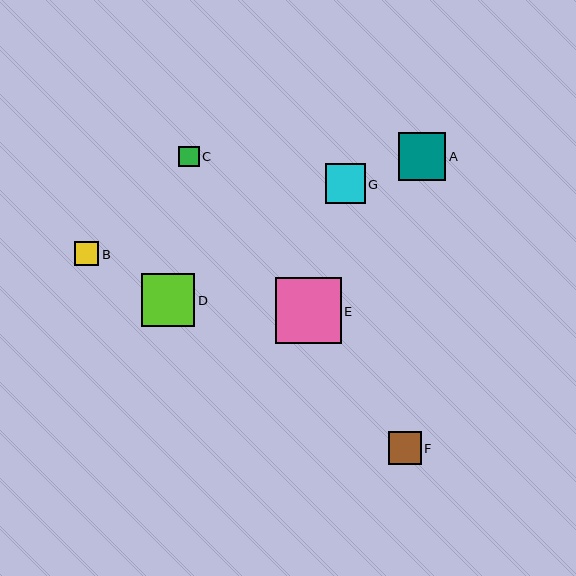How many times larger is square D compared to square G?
Square D is approximately 1.3 times the size of square G.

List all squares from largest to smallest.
From largest to smallest: E, D, A, G, F, B, C.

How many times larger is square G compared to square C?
Square G is approximately 2.0 times the size of square C.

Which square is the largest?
Square E is the largest with a size of approximately 66 pixels.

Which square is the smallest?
Square C is the smallest with a size of approximately 20 pixels.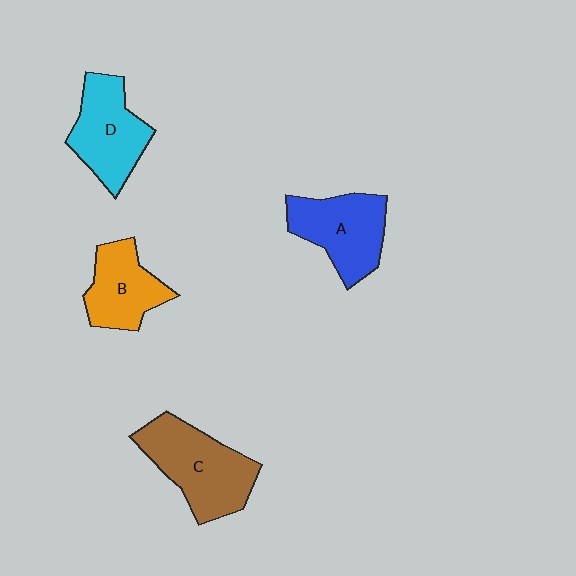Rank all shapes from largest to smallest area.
From largest to smallest: C (brown), A (blue), D (cyan), B (orange).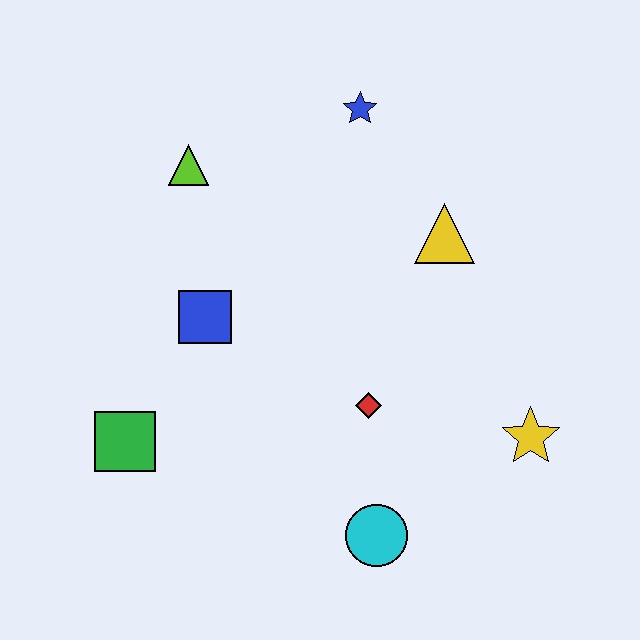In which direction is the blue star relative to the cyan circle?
The blue star is above the cyan circle.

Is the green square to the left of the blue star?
Yes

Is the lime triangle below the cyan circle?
No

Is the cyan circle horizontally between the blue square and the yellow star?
Yes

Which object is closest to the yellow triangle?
The blue star is closest to the yellow triangle.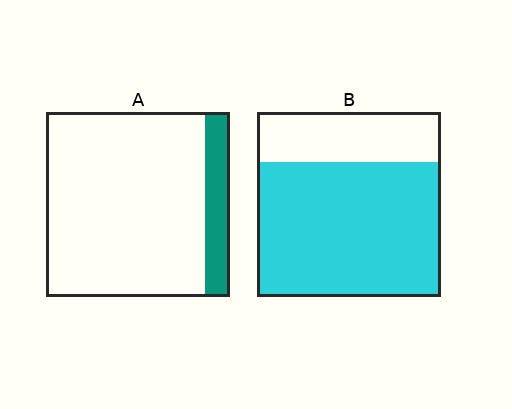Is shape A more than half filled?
No.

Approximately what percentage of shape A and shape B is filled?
A is approximately 15% and B is approximately 75%.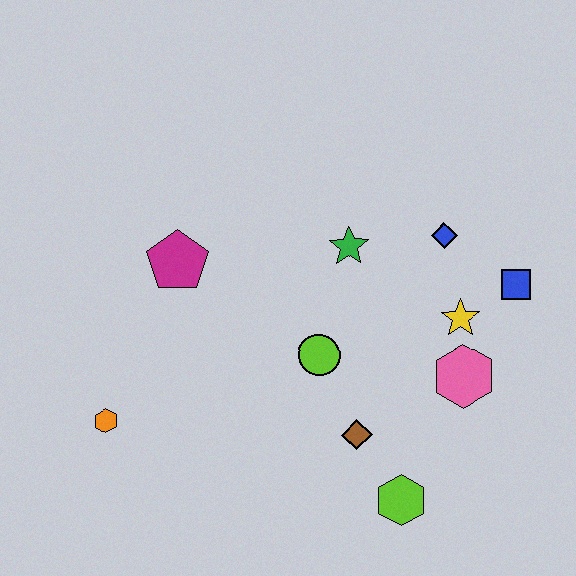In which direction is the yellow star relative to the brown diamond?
The yellow star is above the brown diamond.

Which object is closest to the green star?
The blue diamond is closest to the green star.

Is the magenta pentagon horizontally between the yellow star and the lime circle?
No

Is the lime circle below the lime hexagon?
No